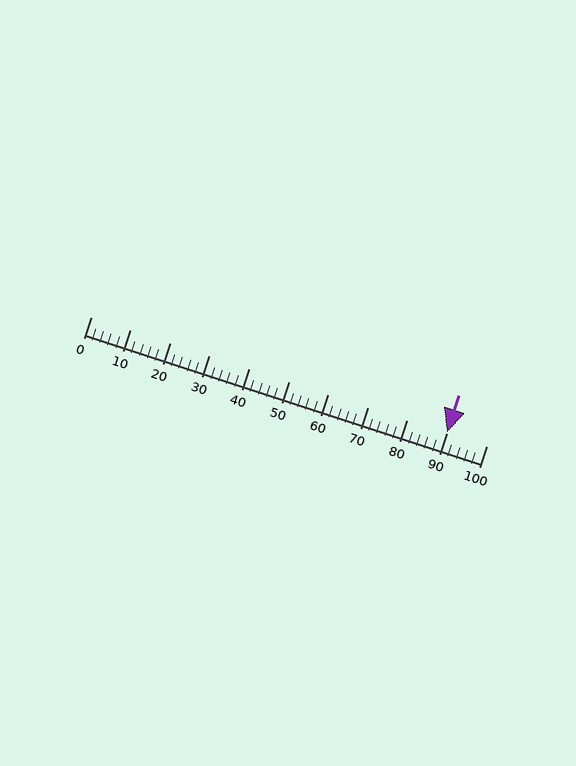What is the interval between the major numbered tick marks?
The major tick marks are spaced 10 units apart.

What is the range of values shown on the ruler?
The ruler shows values from 0 to 100.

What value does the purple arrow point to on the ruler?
The purple arrow points to approximately 90.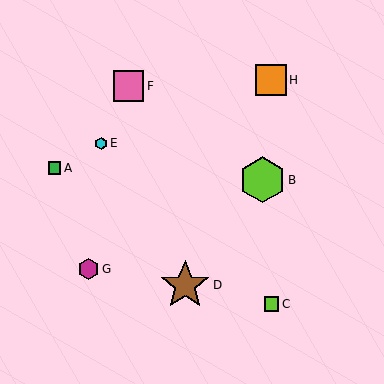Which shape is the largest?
The brown star (labeled D) is the largest.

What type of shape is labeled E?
Shape E is a cyan hexagon.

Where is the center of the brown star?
The center of the brown star is at (185, 285).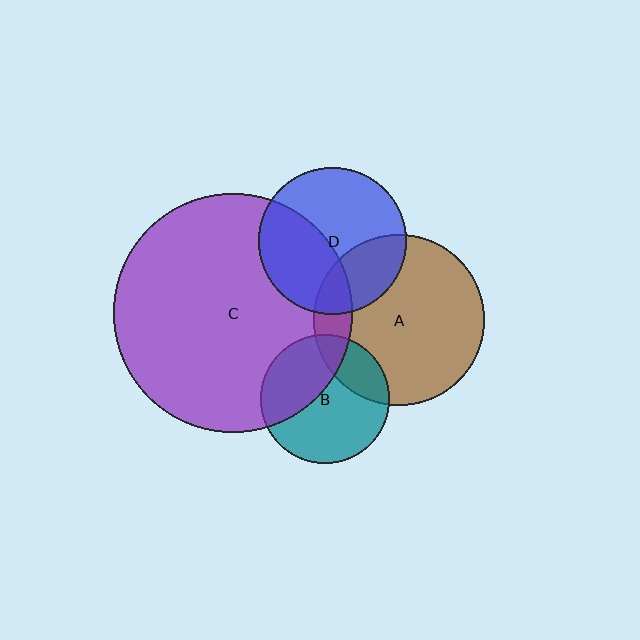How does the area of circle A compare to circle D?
Approximately 1.4 times.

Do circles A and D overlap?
Yes.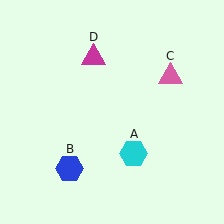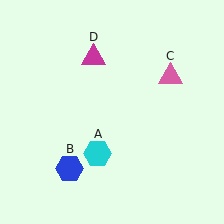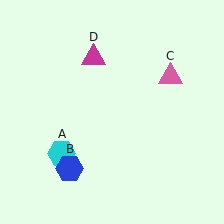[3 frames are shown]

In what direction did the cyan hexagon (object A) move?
The cyan hexagon (object A) moved left.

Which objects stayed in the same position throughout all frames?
Blue hexagon (object B) and pink triangle (object C) and magenta triangle (object D) remained stationary.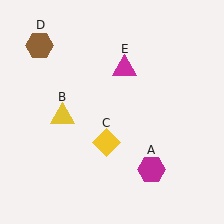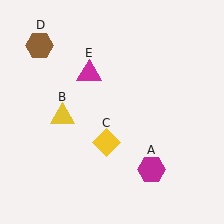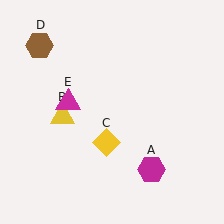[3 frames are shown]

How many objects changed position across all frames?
1 object changed position: magenta triangle (object E).